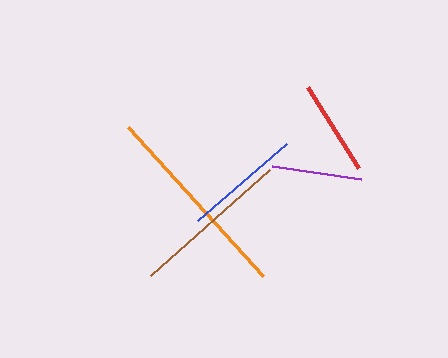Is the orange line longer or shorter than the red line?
The orange line is longer than the red line.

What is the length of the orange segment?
The orange segment is approximately 201 pixels long.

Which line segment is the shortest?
The purple line is the shortest at approximately 90 pixels.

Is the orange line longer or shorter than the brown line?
The orange line is longer than the brown line.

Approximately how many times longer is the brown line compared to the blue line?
The brown line is approximately 1.4 times the length of the blue line.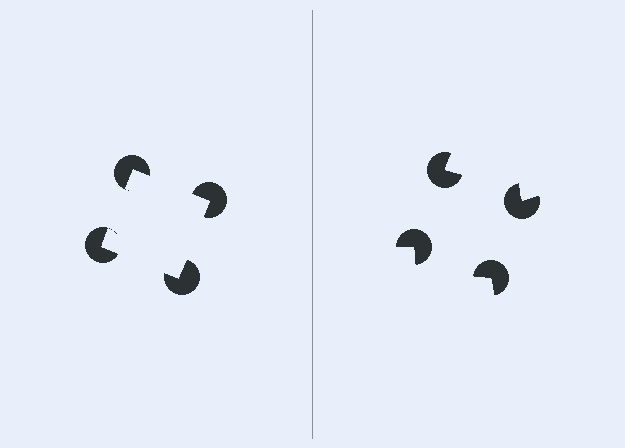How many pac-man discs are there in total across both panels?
8 — 4 on each side.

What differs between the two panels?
The pac-man discs are positioned identically on both sides; only the wedge orientations differ. On the left they align to a square; on the right they are misaligned.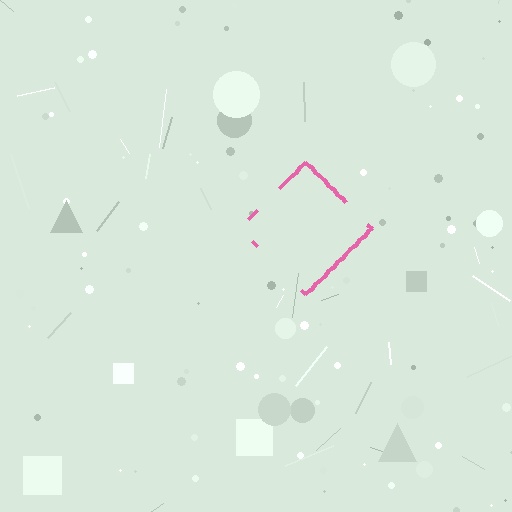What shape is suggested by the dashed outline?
The dashed outline suggests a diamond.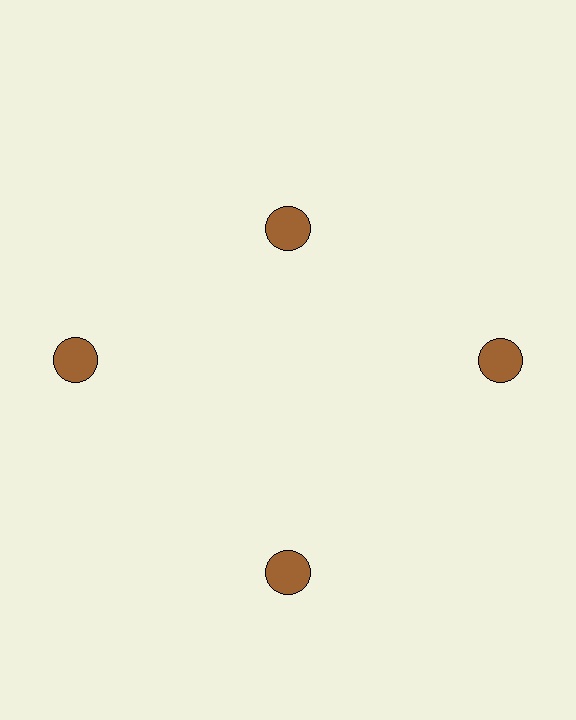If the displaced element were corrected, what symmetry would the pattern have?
It would have 4-fold rotational symmetry — the pattern would map onto itself every 90 degrees.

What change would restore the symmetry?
The symmetry would be restored by moving it outward, back onto the ring so that all 4 circles sit at equal angles and equal distance from the center.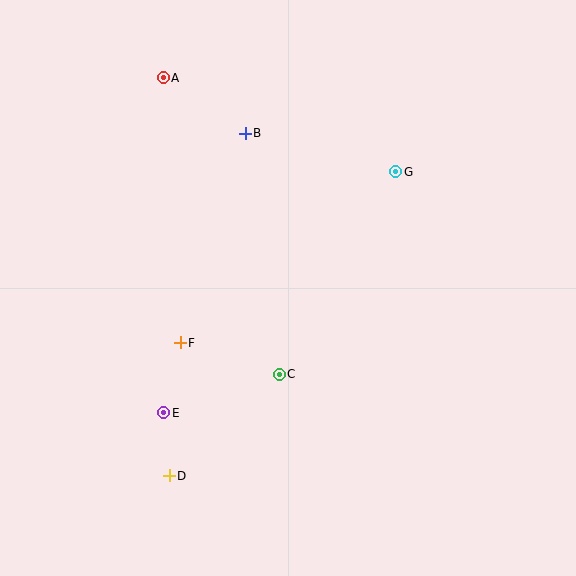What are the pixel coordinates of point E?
Point E is at (164, 413).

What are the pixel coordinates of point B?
Point B is at (245, 133).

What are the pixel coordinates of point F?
Point F is at (180, 343).